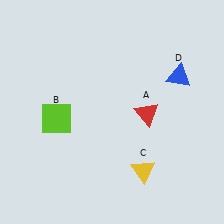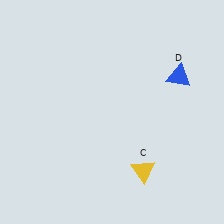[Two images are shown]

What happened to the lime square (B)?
The lime square (B) was removed in Image 2. It was in the bottom-left area of Image 1.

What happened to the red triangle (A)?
The red triangle (A) was removed in Image 2. It was in the bottom-right area of Image 1.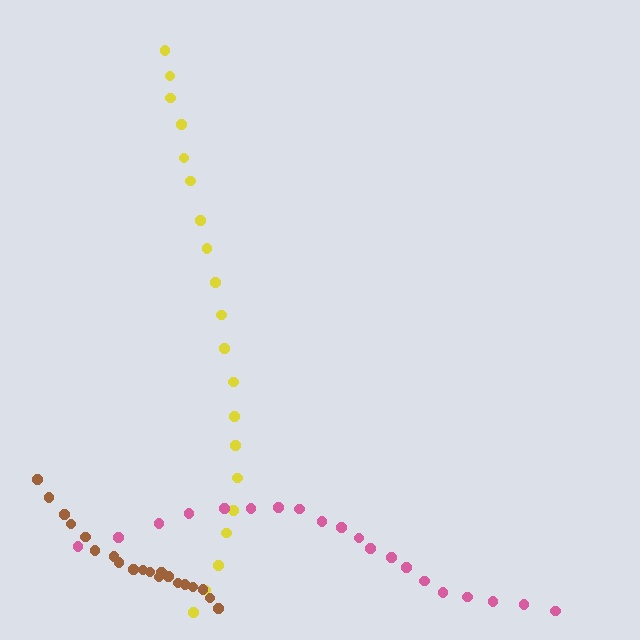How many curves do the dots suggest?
There are 3 distinct paths.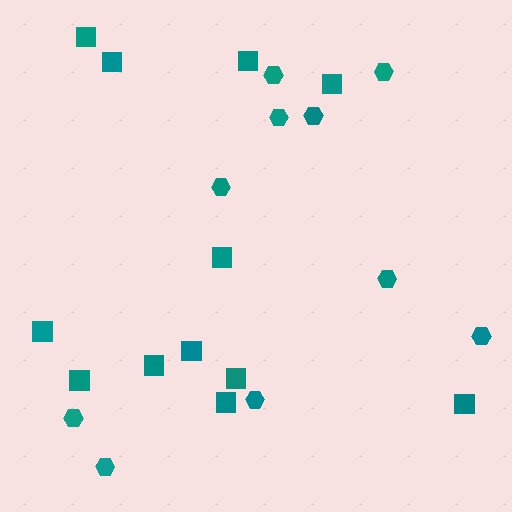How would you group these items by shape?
There are 2 groups: one group of squares (12) and one group of hexagons (10).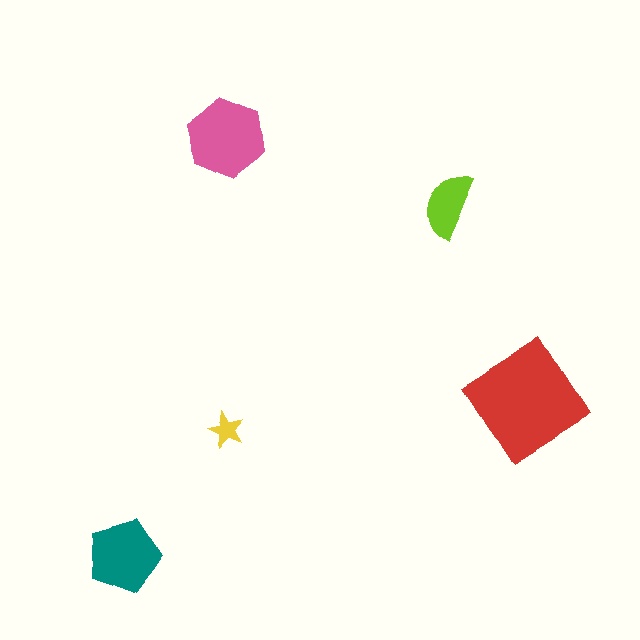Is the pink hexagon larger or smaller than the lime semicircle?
Larger.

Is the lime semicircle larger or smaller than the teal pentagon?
Smaller.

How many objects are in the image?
There are 5 objects in the image.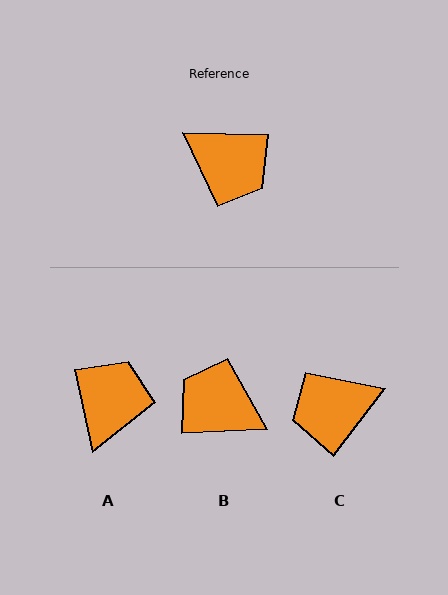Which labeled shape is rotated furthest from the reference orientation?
B, about 176 degrees away.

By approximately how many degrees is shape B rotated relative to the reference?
Approximately 176 degrees clockwise.